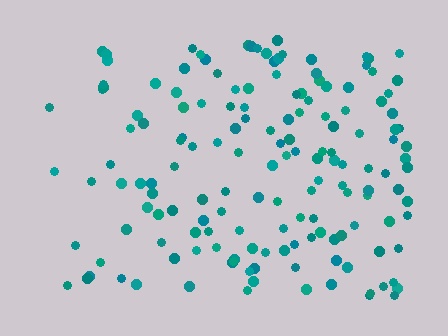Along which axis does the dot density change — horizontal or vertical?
Horizontal.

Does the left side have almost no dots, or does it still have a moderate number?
Still a moderate number, just noticeably fewer than the right.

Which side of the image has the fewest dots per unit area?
The left.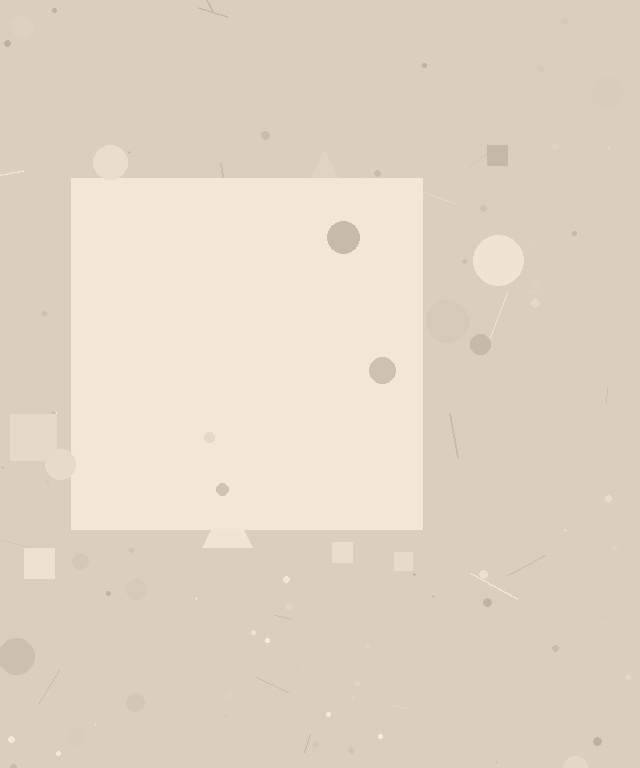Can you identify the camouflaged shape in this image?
The camouflaged shape is a square.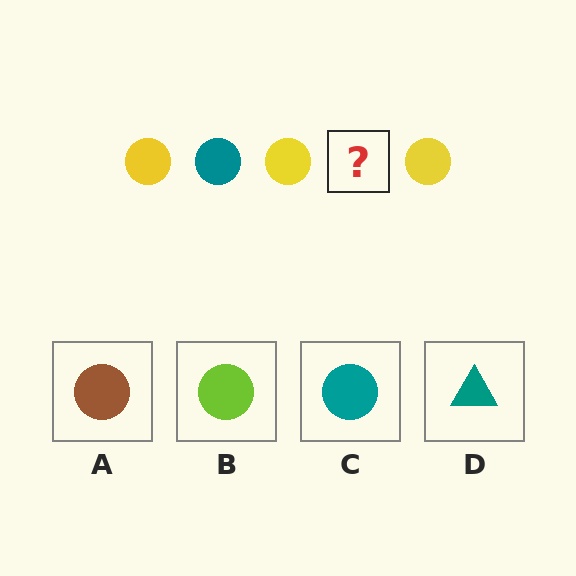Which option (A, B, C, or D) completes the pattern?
C.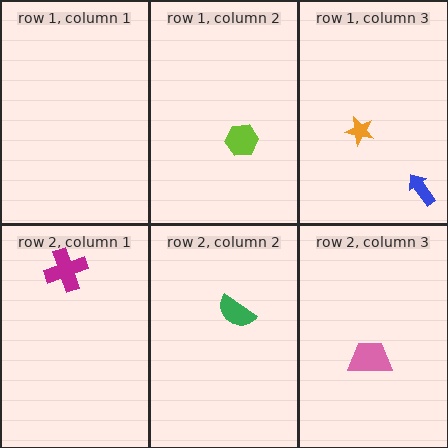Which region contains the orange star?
The row 1, column 3 region.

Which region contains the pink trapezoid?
The row 2, column 3 region.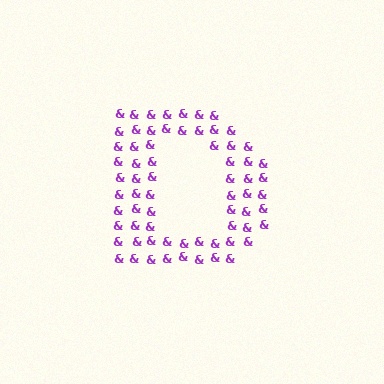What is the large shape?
The large shape is the letter D.